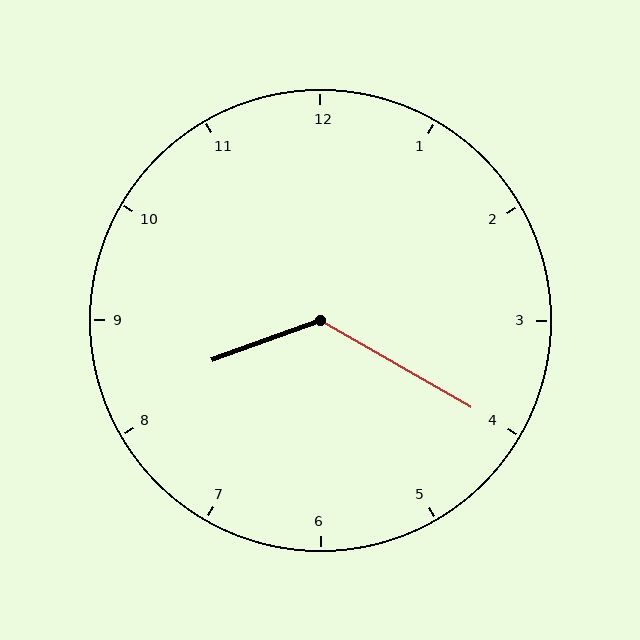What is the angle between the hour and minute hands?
Approximately 130 degrees.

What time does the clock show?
8:20.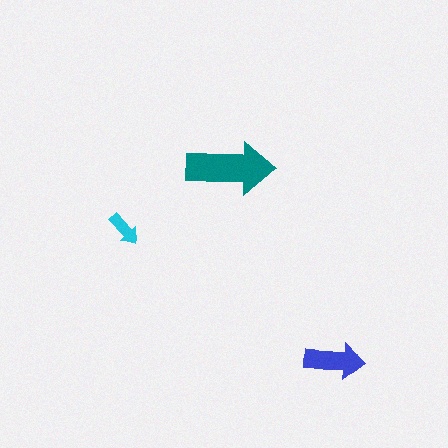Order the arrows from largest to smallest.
the teal one, the blue one, the cyan one.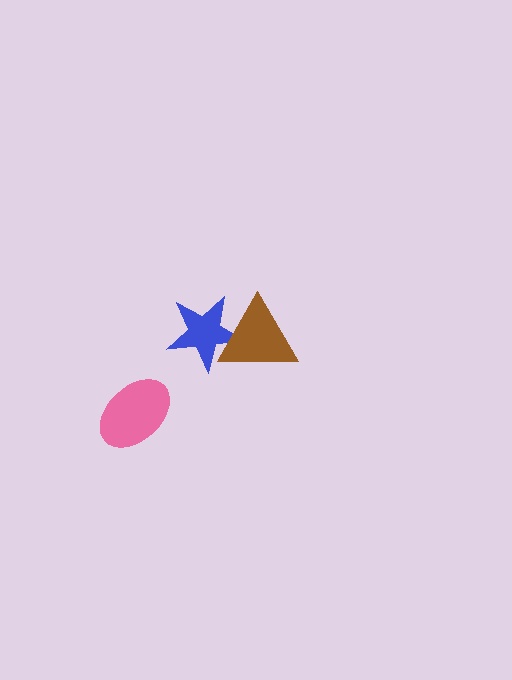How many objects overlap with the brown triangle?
1 object overlaps with the brown triangle.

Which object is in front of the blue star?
The brown triangle is in front of the blue star.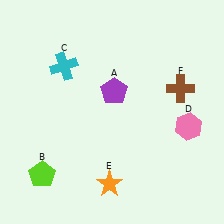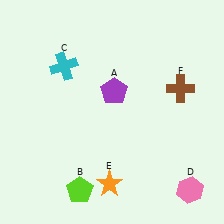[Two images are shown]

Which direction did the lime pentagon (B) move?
The lime pentagon (B) moved right.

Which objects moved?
The objects that moved are: the lime pentagon (B), the pink hexagon (D).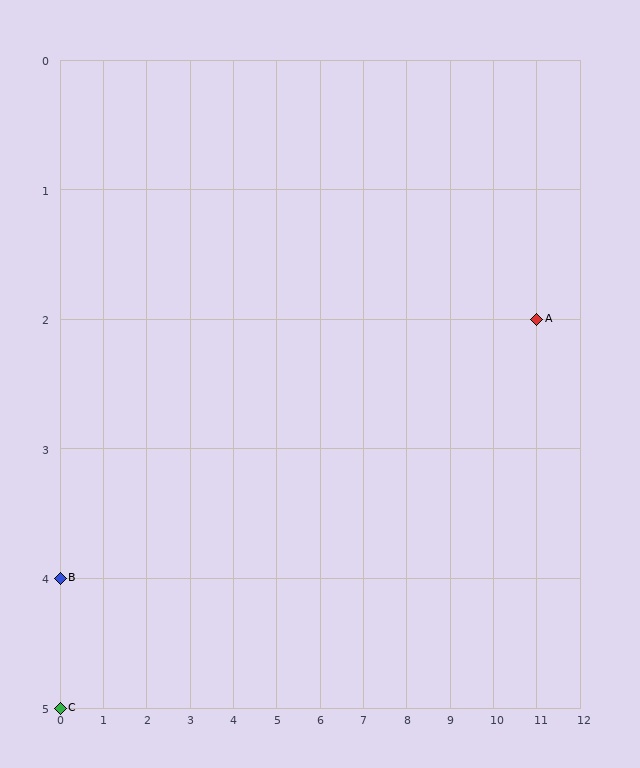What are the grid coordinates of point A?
Point A is at grid coordinates (11, 2).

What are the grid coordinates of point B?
Point B is at grid coordinates (0, 4).